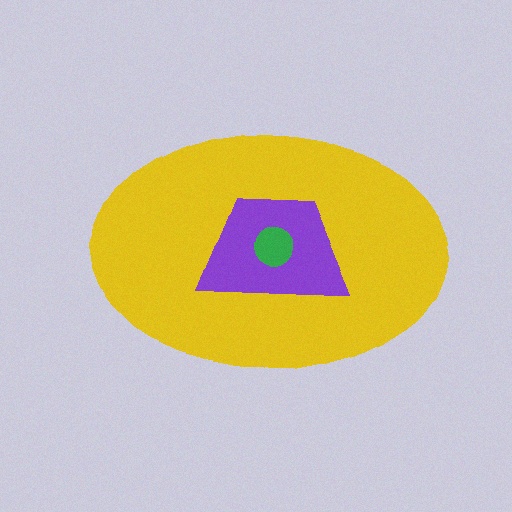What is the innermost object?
The green circle.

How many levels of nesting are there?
3.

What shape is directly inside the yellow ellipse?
The purple trapezoid.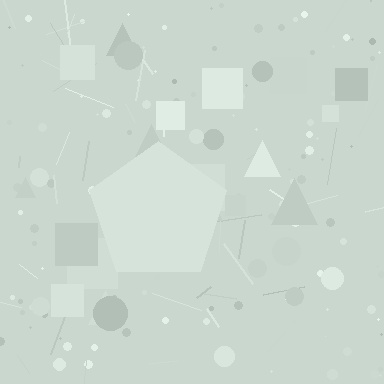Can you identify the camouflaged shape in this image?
The camouflaged shape is a pentagon.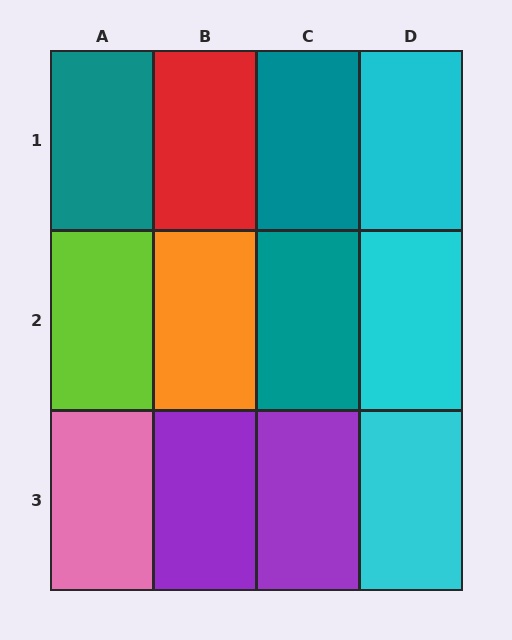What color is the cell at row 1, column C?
Teal.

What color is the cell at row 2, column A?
Lime.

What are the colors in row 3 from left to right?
Pink, purple, purple, cyan.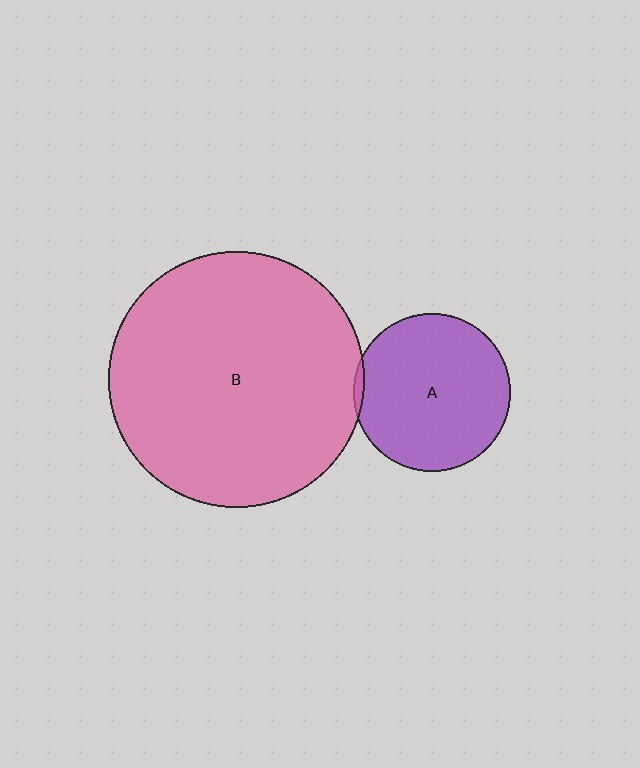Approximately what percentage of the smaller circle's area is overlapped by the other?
Approximately 5%.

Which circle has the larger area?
Circle B (pink).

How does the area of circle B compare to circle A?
Approximately 2.6 times.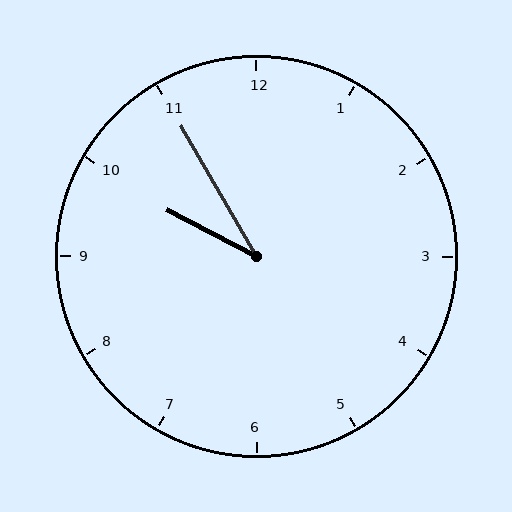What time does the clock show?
9:55.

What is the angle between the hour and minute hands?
Approximately 32 degrees.